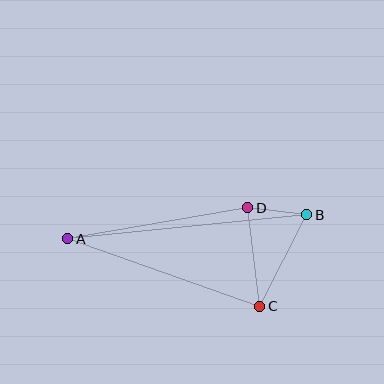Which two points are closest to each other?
Points B and D are closest to each other.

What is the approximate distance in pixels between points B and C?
The distance between B and C is approximately 103 pixels.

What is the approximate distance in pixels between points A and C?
The distance between A and C is approximately 203 pixels.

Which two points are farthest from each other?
Points A and B are farthest from each other.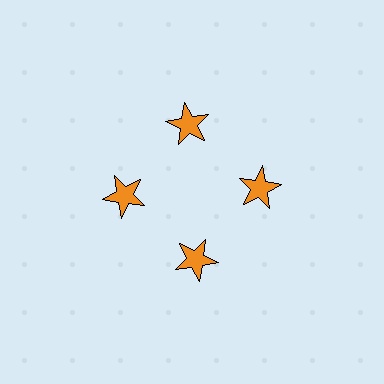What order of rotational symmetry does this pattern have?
This pattern has 4-fold rotational symmetry.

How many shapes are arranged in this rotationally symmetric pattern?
There are 4 shapes, arranged in 4 groups of 1.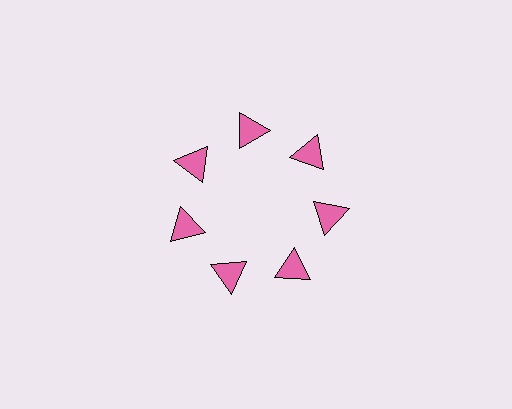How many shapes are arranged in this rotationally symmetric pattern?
There are 7 shapes, arranged in 7 groups of 1.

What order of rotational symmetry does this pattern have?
This pattern has 7-fold rotational symmetry.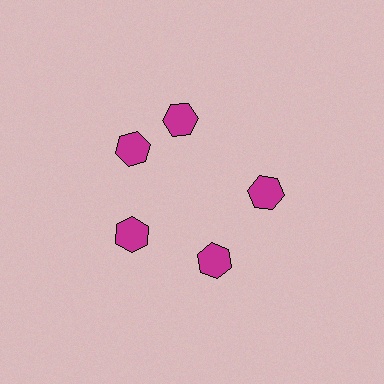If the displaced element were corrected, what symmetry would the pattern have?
It would have 5-fold rotational symmetry — the pattern would map onto itself every 72 degrees.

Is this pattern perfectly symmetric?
No. The 5 magenta hexagons are arranged in a ring, but one element near the 1 o'clock position is rotated out of alignment along the ring, breaking the 5-fold rotational symmetry.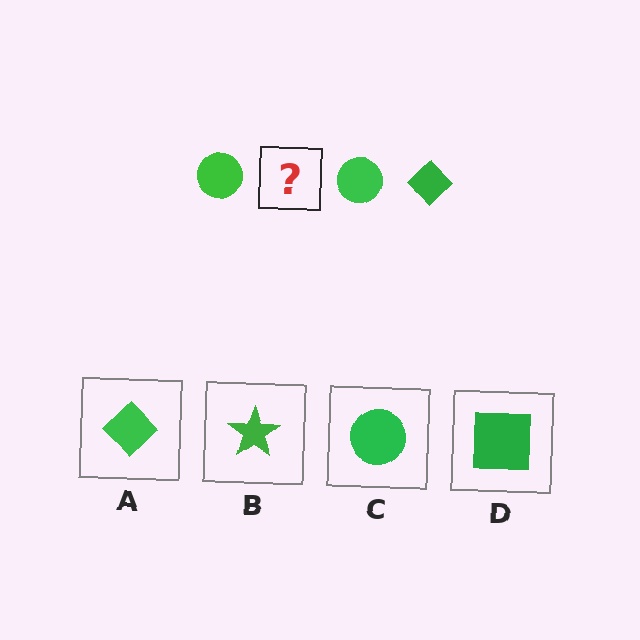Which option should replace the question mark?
Option A.